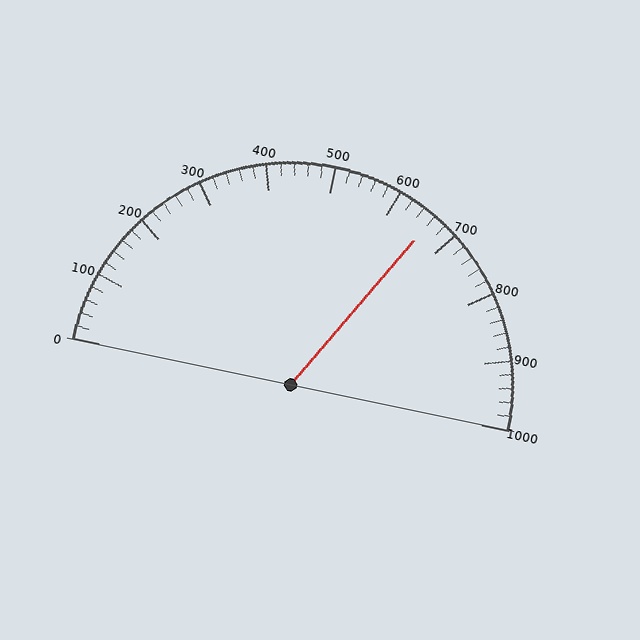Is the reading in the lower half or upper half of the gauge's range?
The reading is in the upper half of the range (0 to 1000).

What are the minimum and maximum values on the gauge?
The gauge ranges from 0 to 1000.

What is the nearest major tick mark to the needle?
The nearest major tick mark is 700.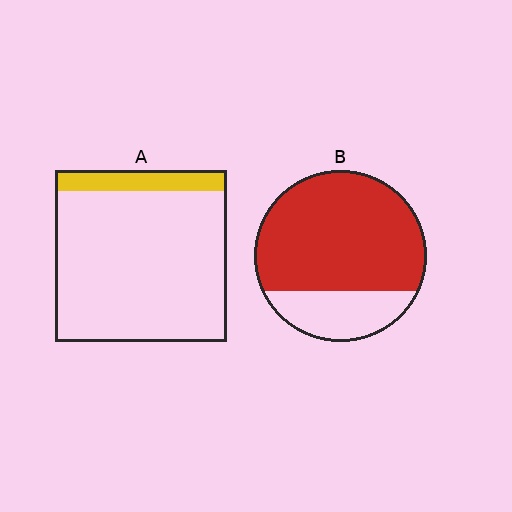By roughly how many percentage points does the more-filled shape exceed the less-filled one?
By roughly 65 percentage points (B over A).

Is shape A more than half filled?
No.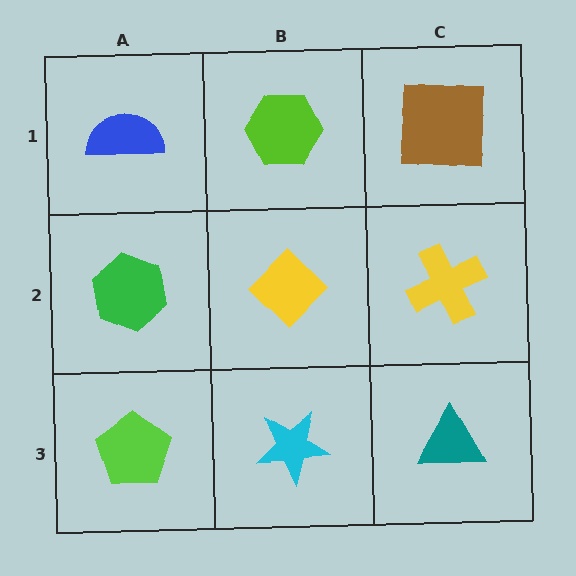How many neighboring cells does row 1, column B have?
3.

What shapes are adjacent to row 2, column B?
A lime hexagon (row 1, column B), a cyan star (row 3, column B), a green hexagon (row 2, column A), a yellow cross (row 2, column C).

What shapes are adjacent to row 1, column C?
A yellow cross (row 2, column C), a lime hexagon (row 1, column B).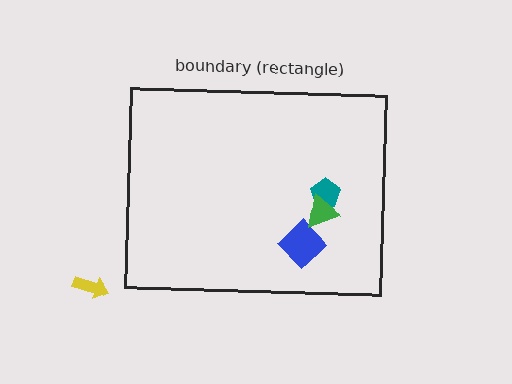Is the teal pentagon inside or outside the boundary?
Inside.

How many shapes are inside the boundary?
3 inside, 1 outside.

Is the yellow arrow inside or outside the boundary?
Outside.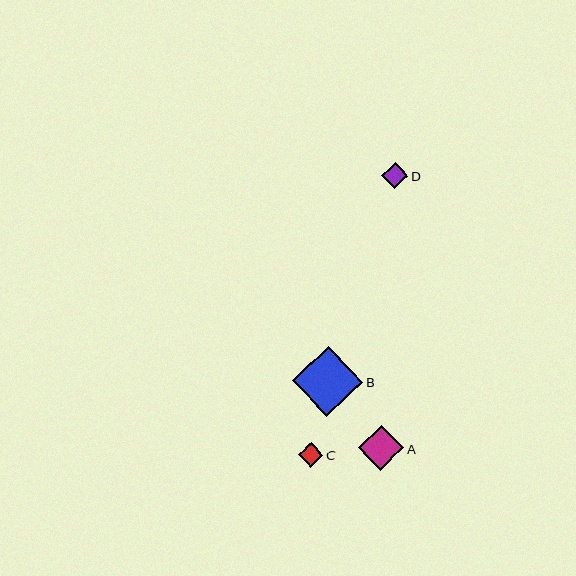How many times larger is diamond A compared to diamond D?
Diamond A is approximately 1.7 times the size of diamond D.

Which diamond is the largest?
Diamond B is the largest with a size of approximately 70 pixels.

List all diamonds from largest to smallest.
From largest to smallest: B, A, D, C.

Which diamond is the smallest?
Diamond C is the smallest with a size of approximately 25 pixels.